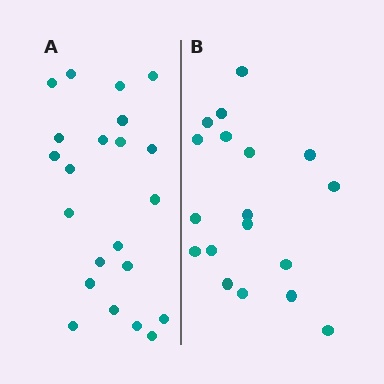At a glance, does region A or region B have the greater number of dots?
Region A (the left region) has more dots.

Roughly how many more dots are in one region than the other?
Region A has about 4 more dots than region B.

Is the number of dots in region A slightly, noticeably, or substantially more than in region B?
Region A has only slightly more — the two regions are fairly close. The ratio is roughly 1.2 to 1.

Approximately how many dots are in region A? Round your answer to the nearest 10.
About 20 dots. (The exact count is 22, which rounds to 20.)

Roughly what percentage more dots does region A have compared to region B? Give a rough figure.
About 20% more.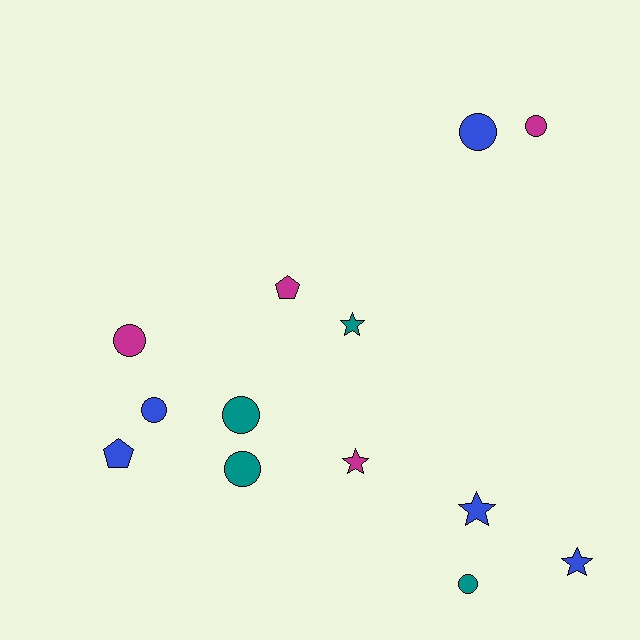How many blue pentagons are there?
There is 1 blue pentagon.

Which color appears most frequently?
Blue, with 5 objects.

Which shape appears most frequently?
Circle, with 7 objects.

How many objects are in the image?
There are 13 objects.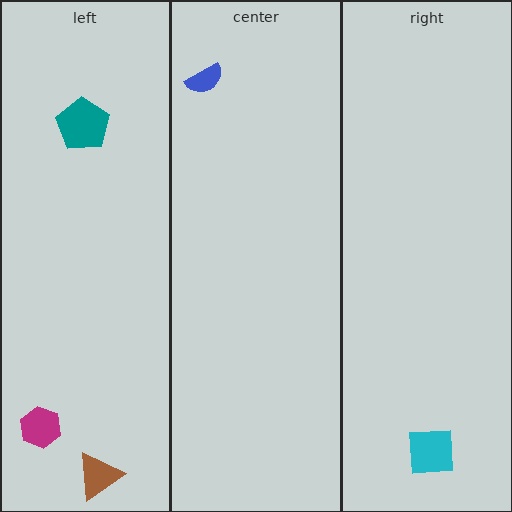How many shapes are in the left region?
3.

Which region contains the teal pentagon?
The left region.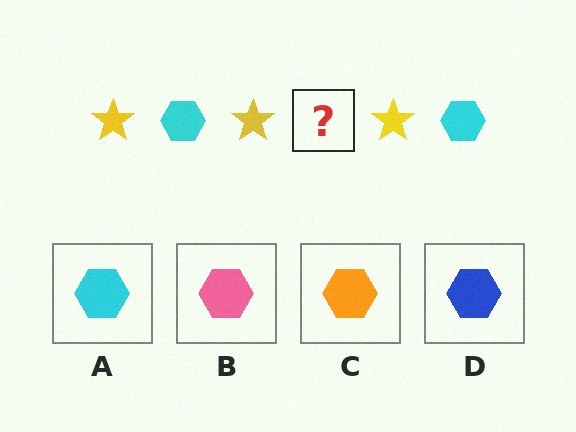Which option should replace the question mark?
Option A.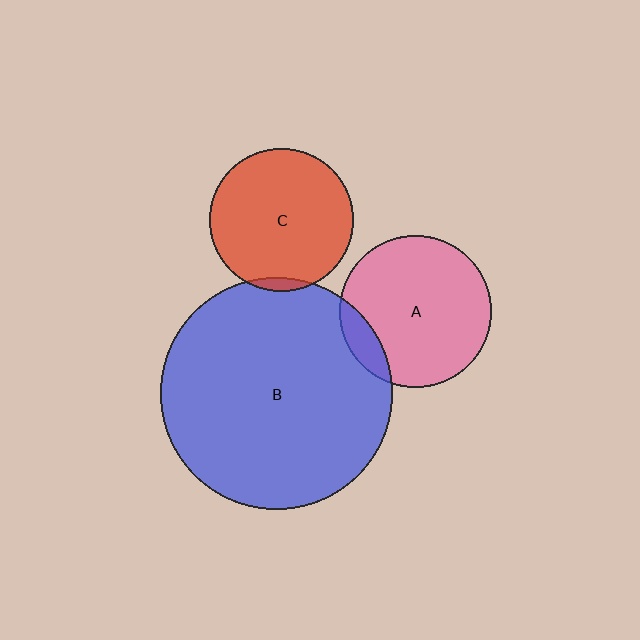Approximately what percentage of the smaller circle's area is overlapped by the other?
Approximately 10%.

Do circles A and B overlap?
Yes.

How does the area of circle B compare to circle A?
Approximately 2.3 times.